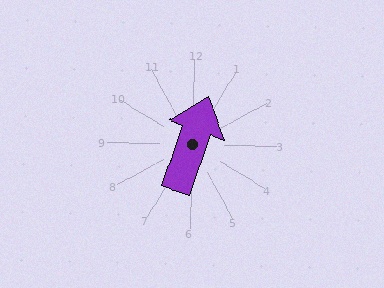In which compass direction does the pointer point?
North.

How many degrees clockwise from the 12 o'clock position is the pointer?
Approximately 18 degrees.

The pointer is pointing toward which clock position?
Roughly 1 o'clock.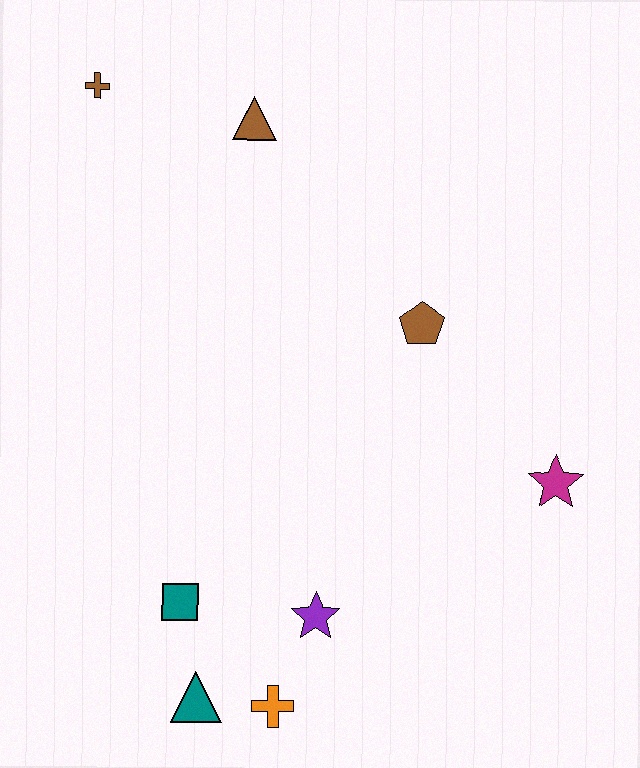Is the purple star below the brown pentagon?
Yes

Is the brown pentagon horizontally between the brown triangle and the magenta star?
Yes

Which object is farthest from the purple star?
The brown cross is farthest from the purple star.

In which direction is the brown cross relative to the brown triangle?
The brown cross is to the left of the brown triangle.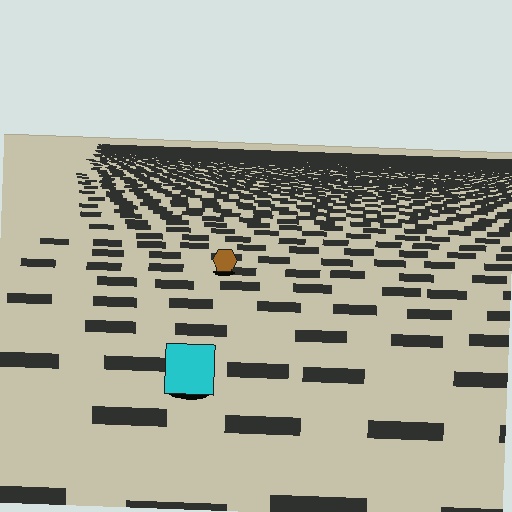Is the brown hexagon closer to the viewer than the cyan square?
No. The cyan square is closer — you can tell from the texture gradient: the ground texture is coarser near it.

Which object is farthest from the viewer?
The brown hexagon is farthest from the viewer. It appears smaller and the ground texture around it is denser.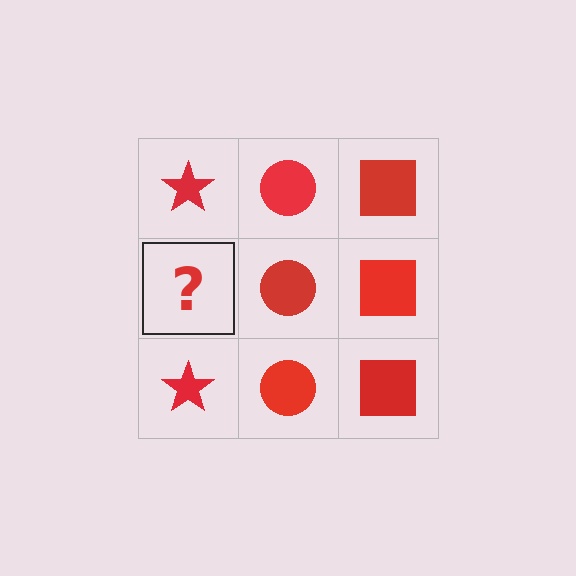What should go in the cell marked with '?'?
The missing cell should contain a red star.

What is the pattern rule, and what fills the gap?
The rule is that each column has a consistent shape. The gap should be filled with a red star.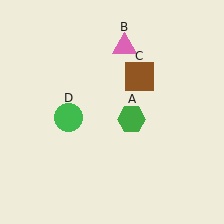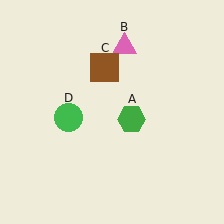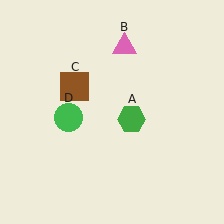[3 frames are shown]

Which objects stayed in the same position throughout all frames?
Green hexagon (object A) and pink triangle (object B) and green circle (object D) remained stationary.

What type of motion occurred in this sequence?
The brown square (object C) rotated counterclockwise around the center of the scene.